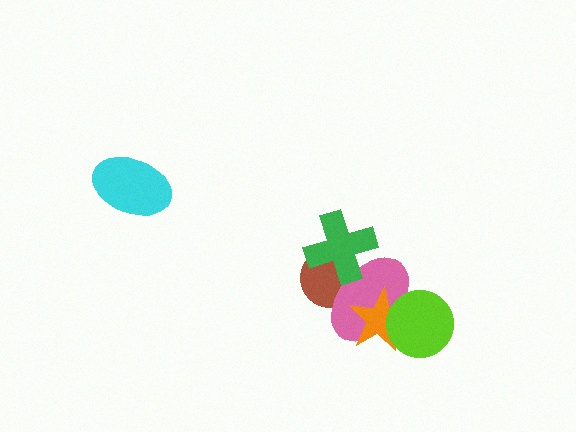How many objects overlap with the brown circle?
2 objects overlap with the brown circle.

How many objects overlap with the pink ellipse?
4 objects overlap with the pink ellipse.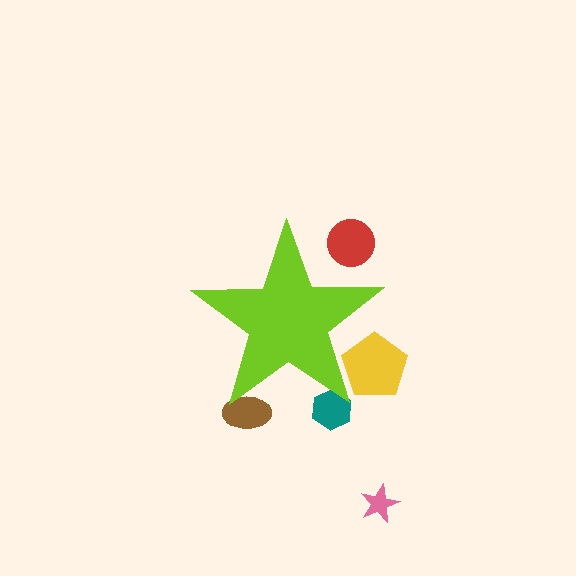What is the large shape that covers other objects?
A lime star.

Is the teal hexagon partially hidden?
Yes, the teal hexagon is partially hidden behind the lime star.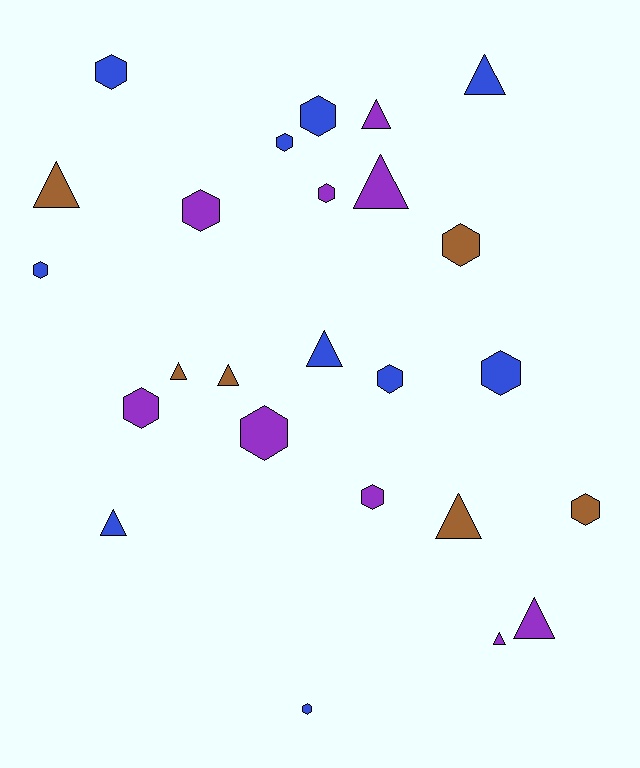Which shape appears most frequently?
Hexagon, with 14 objects.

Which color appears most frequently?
Blue, with 10 objects.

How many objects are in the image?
There are 25 objects.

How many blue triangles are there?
There are 3 blue triangles.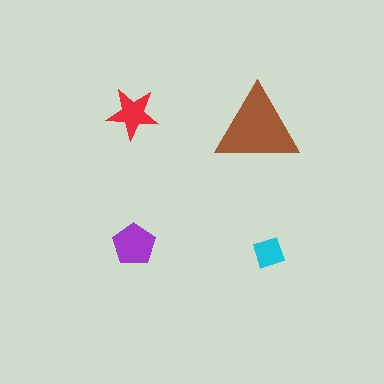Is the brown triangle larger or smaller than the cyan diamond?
Larger.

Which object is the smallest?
The cyan diamond.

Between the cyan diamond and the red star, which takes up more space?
The red star.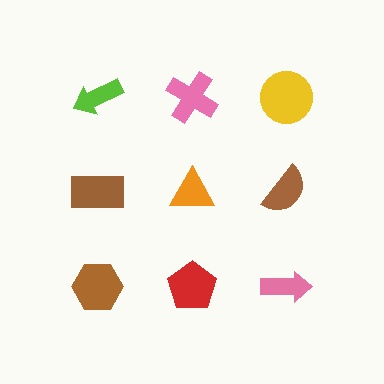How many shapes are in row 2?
3 shapes.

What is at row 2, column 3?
A brown semicircle.